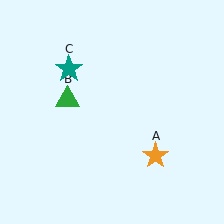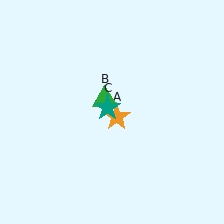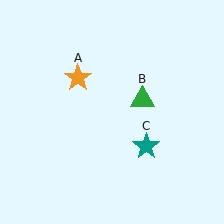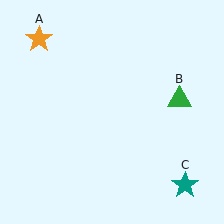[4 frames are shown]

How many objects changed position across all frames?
3 objects changed position: orange star (object A), green triangle (object B), teal star (object C).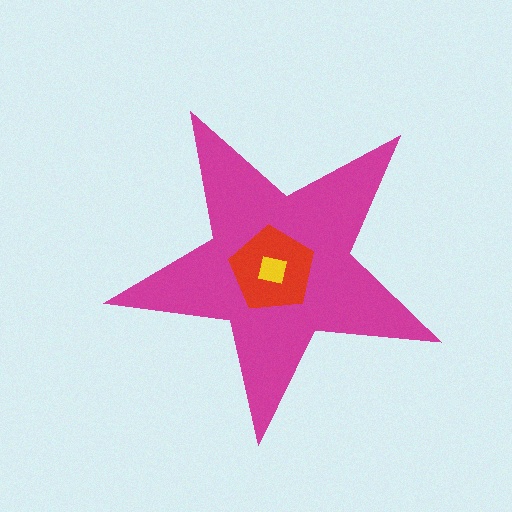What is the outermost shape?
The magenta star.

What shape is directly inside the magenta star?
The red pentagon.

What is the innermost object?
The yellow square.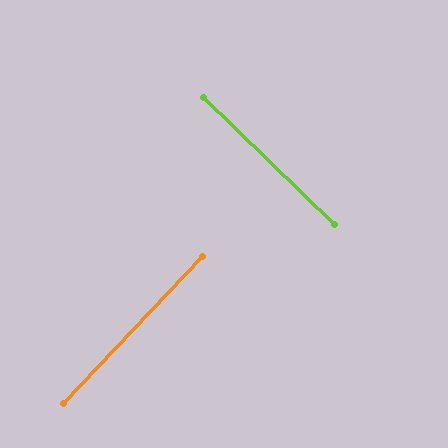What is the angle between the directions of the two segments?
Approximately 89 degrees.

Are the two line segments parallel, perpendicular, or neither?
Perpendicular — they meet at approximately 89°.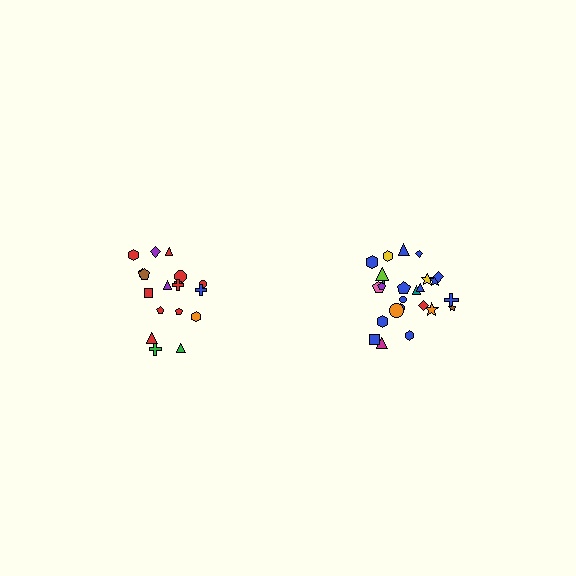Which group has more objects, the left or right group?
The right group.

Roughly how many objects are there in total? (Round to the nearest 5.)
Roughly 45 objects in total.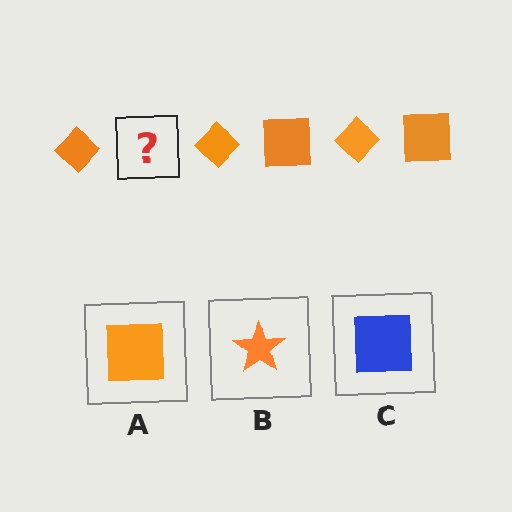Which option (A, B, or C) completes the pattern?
A.